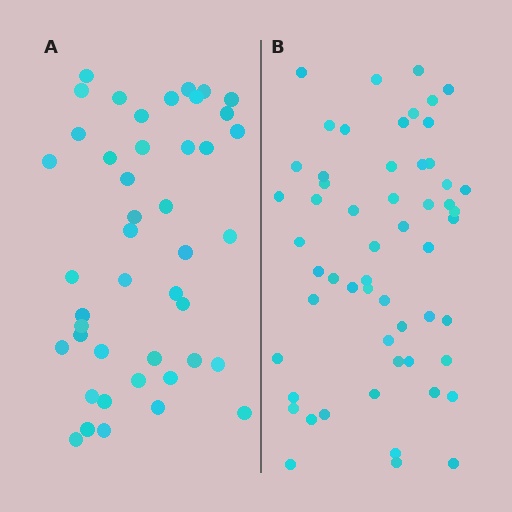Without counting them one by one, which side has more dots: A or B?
Region B (the right region) has more dots.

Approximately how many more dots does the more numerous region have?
Region B has roughly 12 or so more dots than region A.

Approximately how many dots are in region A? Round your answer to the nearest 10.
About 40 dots. (The exact count is 44, which rounds to 40.)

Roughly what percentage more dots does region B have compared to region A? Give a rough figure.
About 25% more.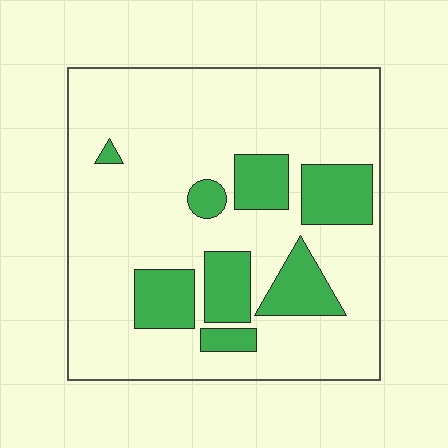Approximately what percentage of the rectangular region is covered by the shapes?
Approximately 20%.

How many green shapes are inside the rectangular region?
8.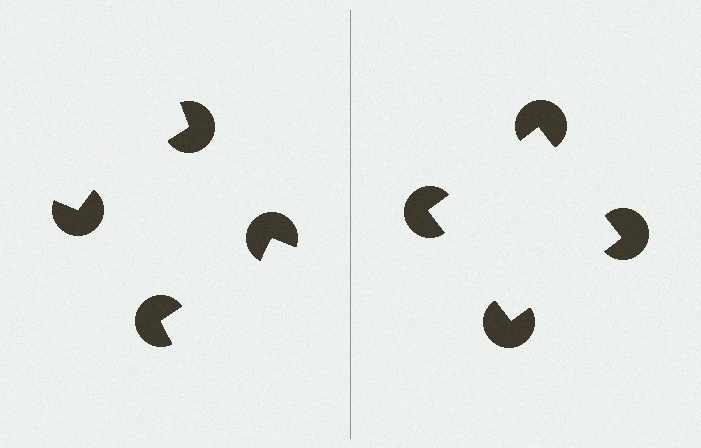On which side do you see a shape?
An illusory square appears on the right side. On the left side the wedge cuts are rotated, so no coherent shape forms.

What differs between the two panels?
The pac-man discs are positioned identically on both sides; only the wedge orientations differ. On the right they align to a square; on the left they are misaligned.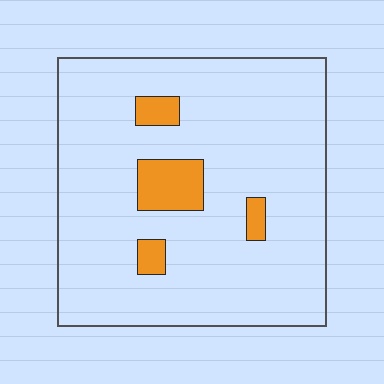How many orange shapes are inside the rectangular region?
4.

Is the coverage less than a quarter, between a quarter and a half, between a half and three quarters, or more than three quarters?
Less than a quarter.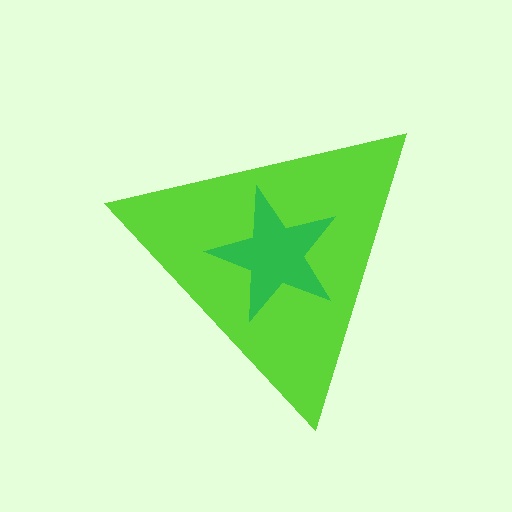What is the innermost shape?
The green star.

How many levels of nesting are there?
2.